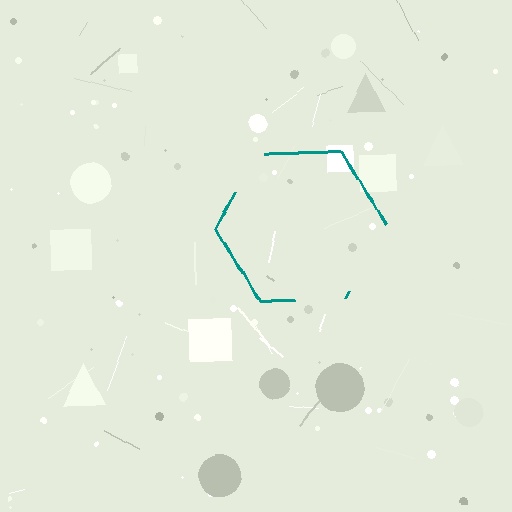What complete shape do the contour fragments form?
The contour fragments form a hexagon.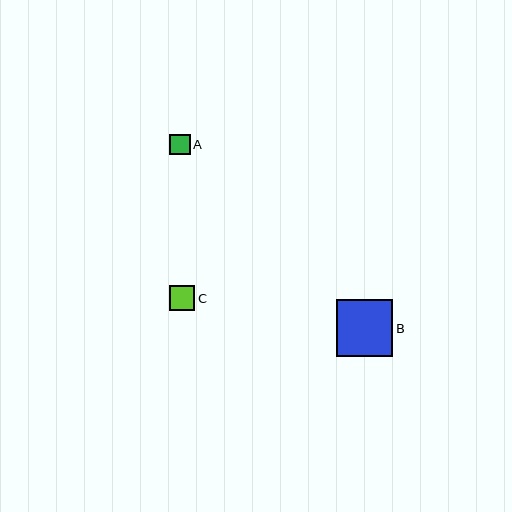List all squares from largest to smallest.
From largest to smallest: B, C, A.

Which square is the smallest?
Square A is the smallest with a size of approximately 20 pixels.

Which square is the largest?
Square B is the largest with a size of approximately 57 pixels.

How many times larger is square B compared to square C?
Square B is approximately 2.3 times the size of square C.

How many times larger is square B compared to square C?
Square B is approximately 2.3 times the size of square C.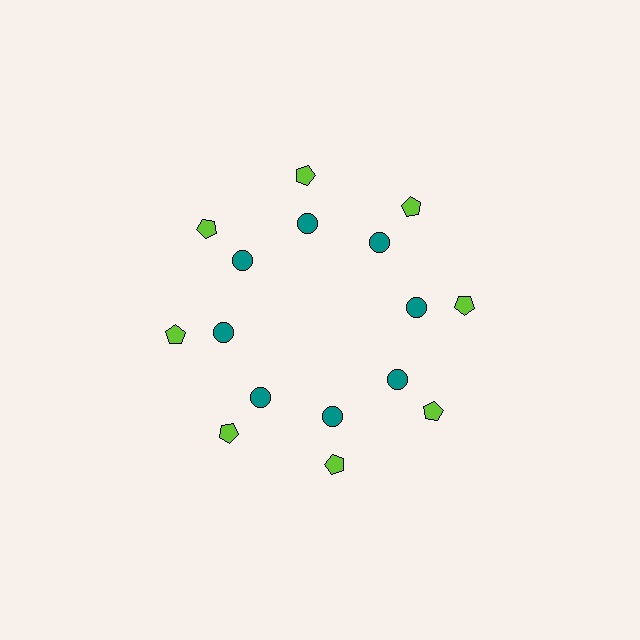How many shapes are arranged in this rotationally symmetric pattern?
There are 16 shapes, arranged in 8 groups of 2.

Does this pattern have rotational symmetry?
Yes, this pattern has 8-fold rotational symmetry. It looks the same after rotating 45 degrees around the center.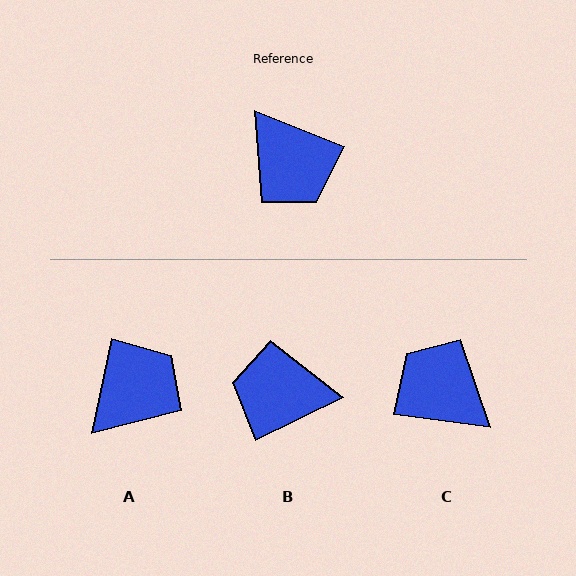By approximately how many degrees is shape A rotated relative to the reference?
Approximately 100 degrees counter-clockwise.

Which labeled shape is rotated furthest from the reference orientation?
C, about 166 degrees away.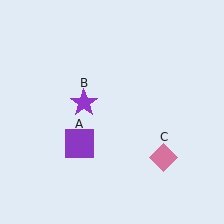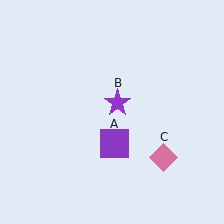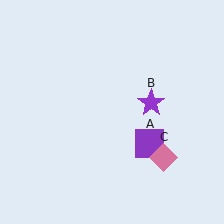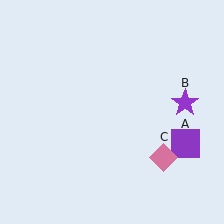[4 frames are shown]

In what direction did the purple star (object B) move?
The purple star (object B) moved right.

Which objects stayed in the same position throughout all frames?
Pink diamond (object C) remained stationary.